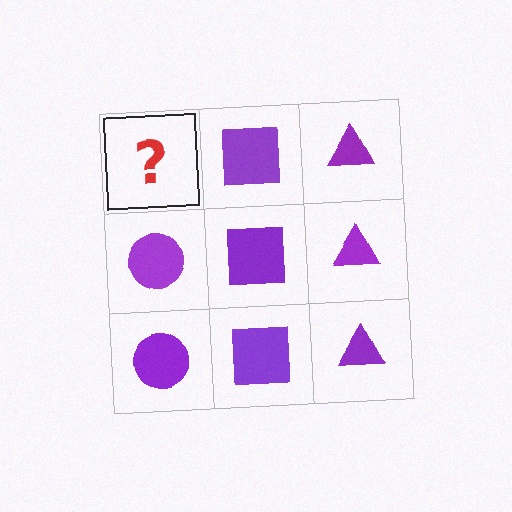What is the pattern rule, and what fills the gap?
The rule is that each column has a consistent shape. The gap should be filled with a purple circle.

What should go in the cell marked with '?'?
The missing cell should contain a purple circle.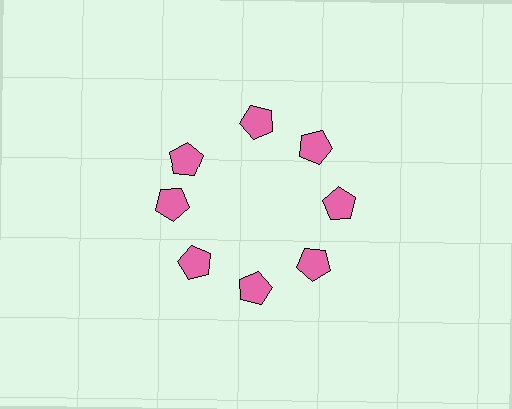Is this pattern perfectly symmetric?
No. The 8 pink pentagons are arranged in a ring, but one element near the 10 o'clock position is rotated out of alignment along the ring, breaking the 8-fold rotational symmetry.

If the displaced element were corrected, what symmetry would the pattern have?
It would have 8-fold rotational symmetry — the pattern would map onto itself every 45 degrees.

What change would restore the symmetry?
The symmetry would be restored by rotating it back into even spacing with its neighbors so that all 8 pentagons sit at equal angles and equal distance from the center.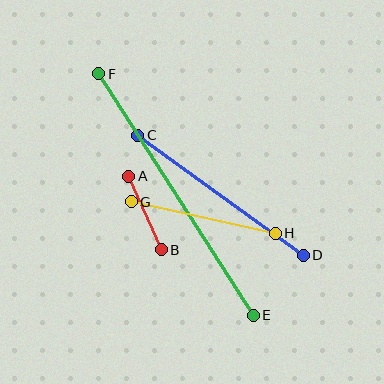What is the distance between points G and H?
The distance is approximately 148 pixels.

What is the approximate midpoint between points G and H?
The midpoint is at approximately (203, 217) pixels.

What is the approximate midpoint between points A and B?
The midpoint is at approximately (145, 213) pixels.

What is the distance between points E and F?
The distance is approximately 287 pixels.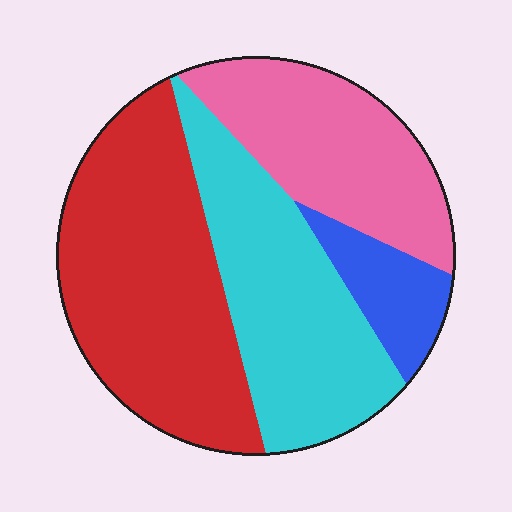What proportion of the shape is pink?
Pink covers about 25% of the shape.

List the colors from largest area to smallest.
From largest to smallest: red, cyan, pink, blue.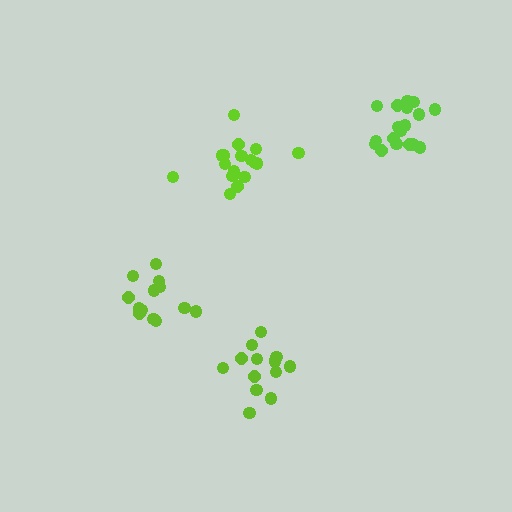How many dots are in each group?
Group 1: 13 dots, Group 2: 17 dots, Group 3: 18 dots, Group 4: 14 dots (62 total).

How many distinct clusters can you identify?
There are 4 distinct clusters.